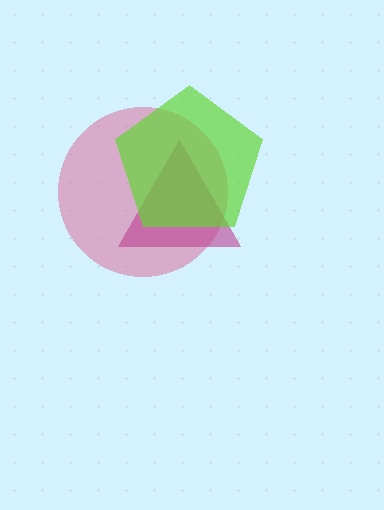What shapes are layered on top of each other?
The layered shapes are: a pink circle, a magenta triangle, a lime pentagon.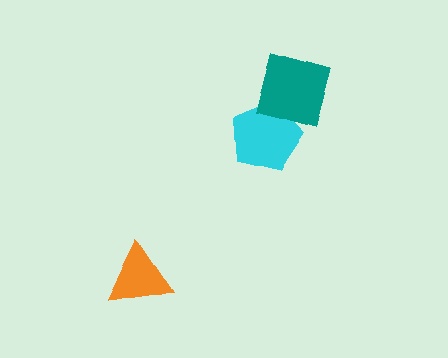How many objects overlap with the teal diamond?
1 object overlaps with the teal diamond.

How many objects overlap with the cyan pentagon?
1 object overlaps with the cyan pentagon.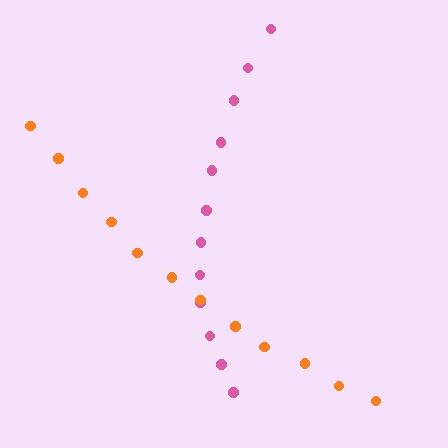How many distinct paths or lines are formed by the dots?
There are 2 distinct paths.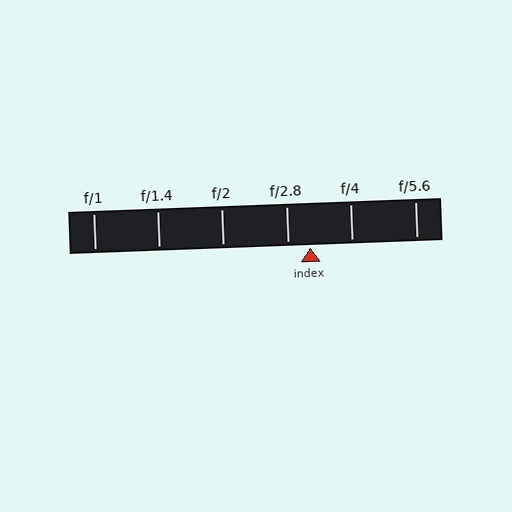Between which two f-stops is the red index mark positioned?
The index mark is between f/2.8 and f/4.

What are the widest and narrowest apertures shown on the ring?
The widest aperture shown is f/1 and the narrowest is f/5.6.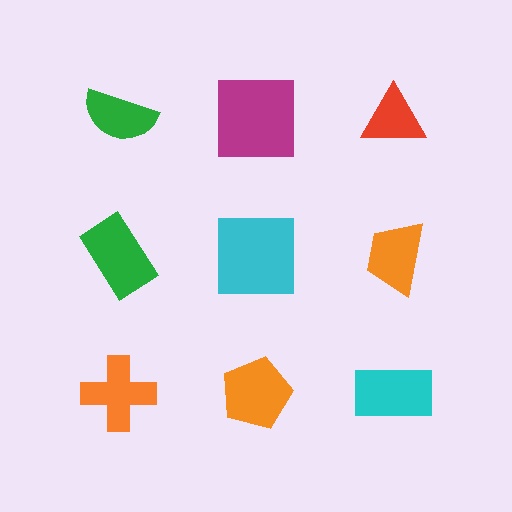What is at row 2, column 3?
An orange trapezoid.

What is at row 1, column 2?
A magenta square.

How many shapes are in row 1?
3 shapes.